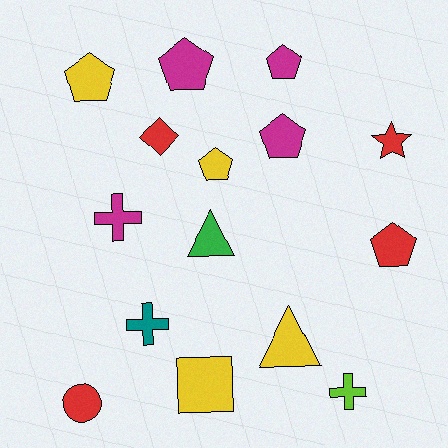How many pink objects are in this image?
There are no pink objects.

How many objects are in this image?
There are 15 objects.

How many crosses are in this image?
There are 3 crosses.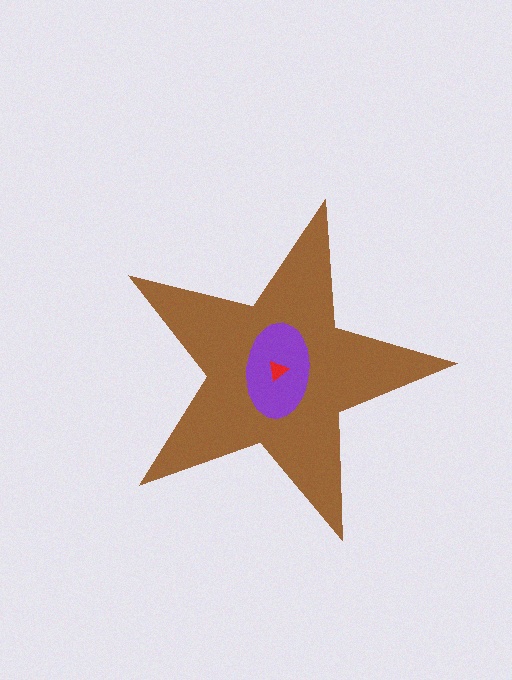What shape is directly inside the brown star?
The purple ellipse.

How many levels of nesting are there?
3.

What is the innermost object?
The red triangle.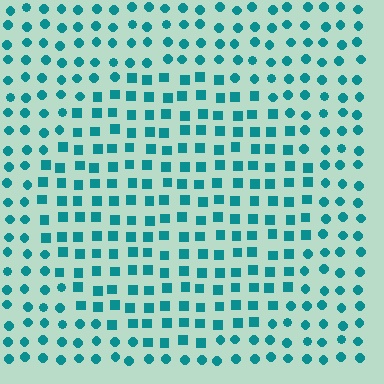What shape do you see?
I see a circle.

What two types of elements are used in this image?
The image uses squares inside the circle region and circles outside it.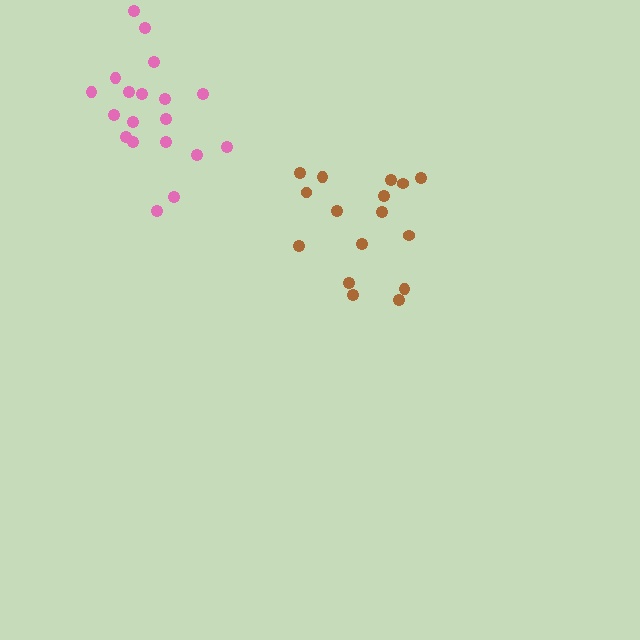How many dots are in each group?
Group 1: 19 dots, Group 2: 16 dots (35 total).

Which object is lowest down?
The brown cluster is bottommost.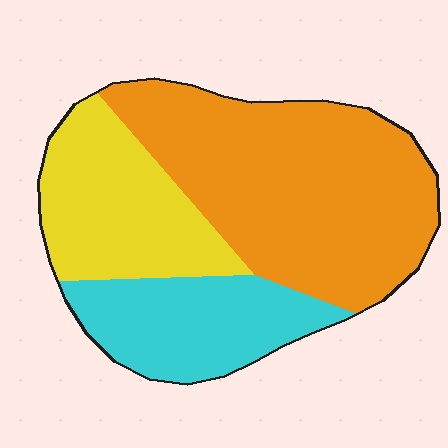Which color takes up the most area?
Orange, at roughly 50%.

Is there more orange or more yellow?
Orange.